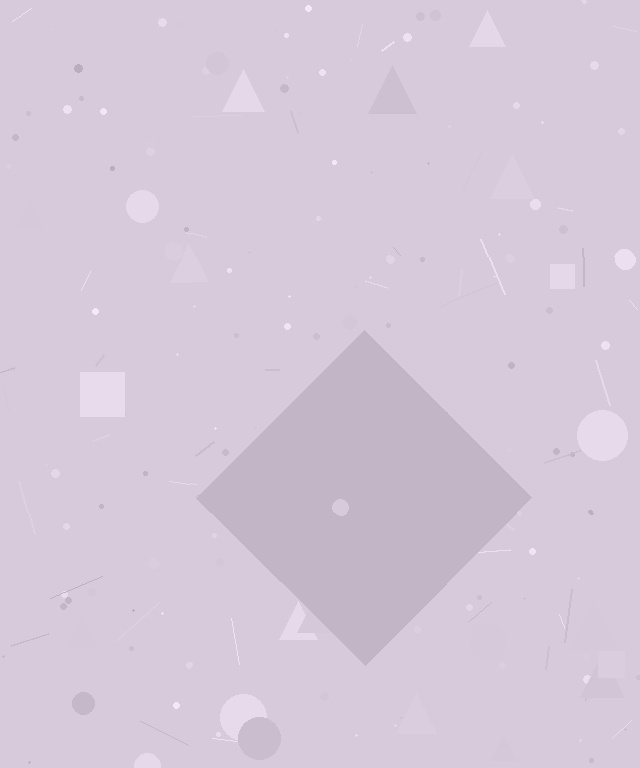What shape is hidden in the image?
A diamond is hidden in the image.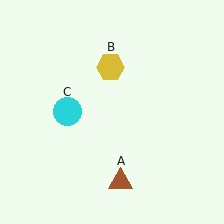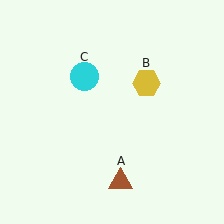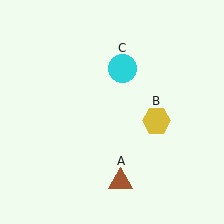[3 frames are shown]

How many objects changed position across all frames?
2 objects changed position: yellow hexagon (object B), cyan circle (object C).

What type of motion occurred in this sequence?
The yellow hexagon (object B), cyan circle (object C) rotated clockwise around the center of the scene.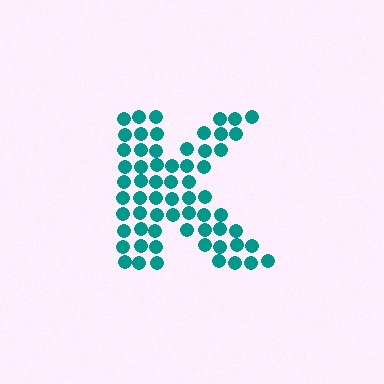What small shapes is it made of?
It is made of small circles.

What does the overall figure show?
The overall figure shows the letter K.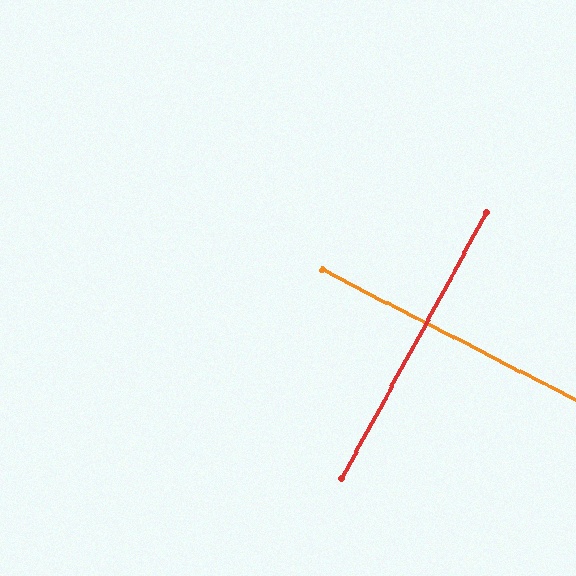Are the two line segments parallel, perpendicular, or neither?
Perpendicular — they meet at approximately 88°.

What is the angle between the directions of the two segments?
Approximately 88 degrees.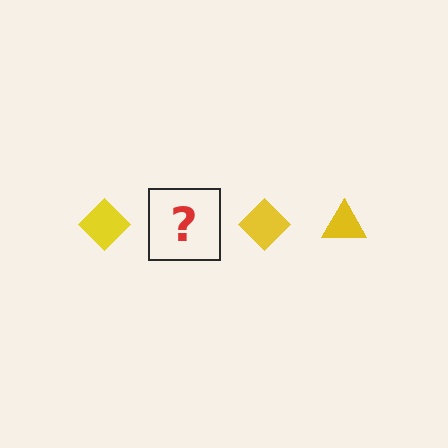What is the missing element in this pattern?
The missing element is a yellow triangle.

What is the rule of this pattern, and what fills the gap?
The rule is that the pattern cycles through diamond, triangle shapes in yellow. The gap should be filled with a yellow triangle.